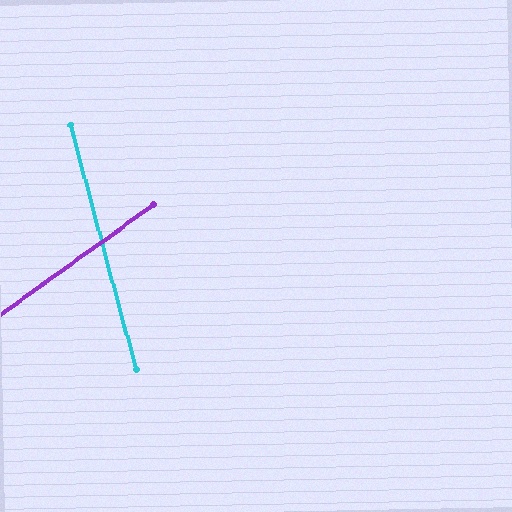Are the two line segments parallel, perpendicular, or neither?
Neither parallel nor perpendicular — they differ by about 69°.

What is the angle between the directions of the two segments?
Approximately 69 degrees.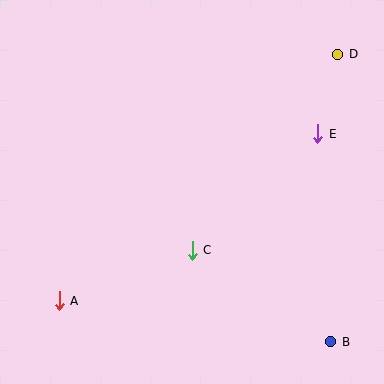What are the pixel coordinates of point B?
Point B is at (331, 342).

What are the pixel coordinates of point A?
Point A is at (59, 301).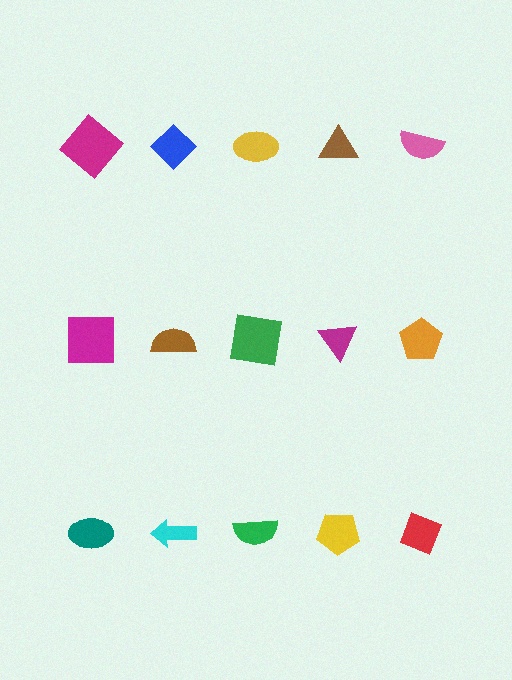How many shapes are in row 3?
5 shapes.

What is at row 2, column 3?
A green square.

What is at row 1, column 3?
A yellow ellipse.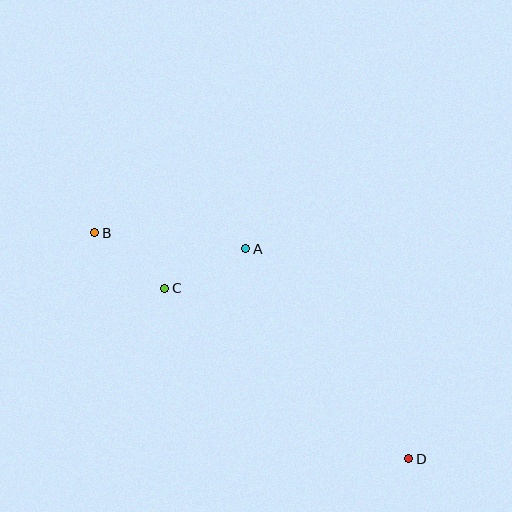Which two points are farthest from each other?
Points B and D are farthest from each other.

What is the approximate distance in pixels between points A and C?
The distance between A and C is approximately 90 pixels.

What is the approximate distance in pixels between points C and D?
The distance between C and D is approximately 298 pixels.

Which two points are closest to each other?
Points B and C are closest to each other.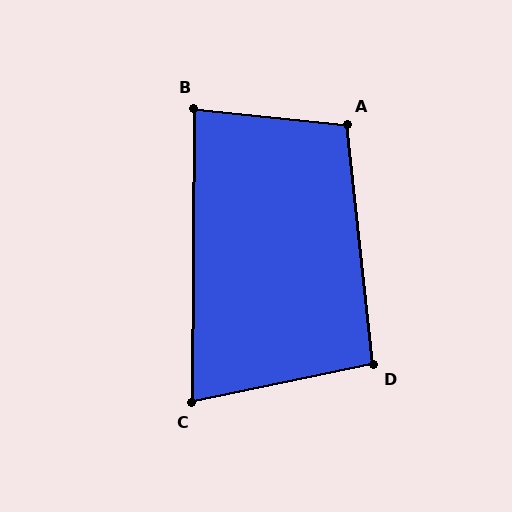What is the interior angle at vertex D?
Approximately 96 degrees (obtuse).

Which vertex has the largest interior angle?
A, at approximately 102 degrees.